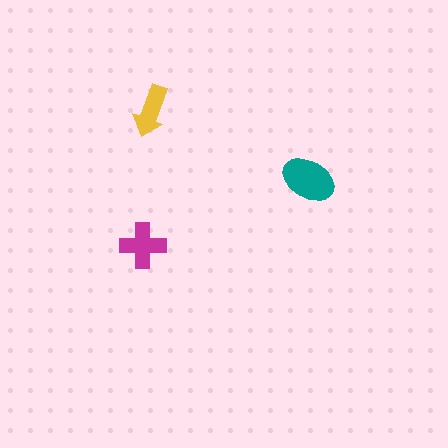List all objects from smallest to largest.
The yellow arrow, the magenta cross, the teal ellipse.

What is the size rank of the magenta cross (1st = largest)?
2nd.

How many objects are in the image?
There are 3 objects in the image.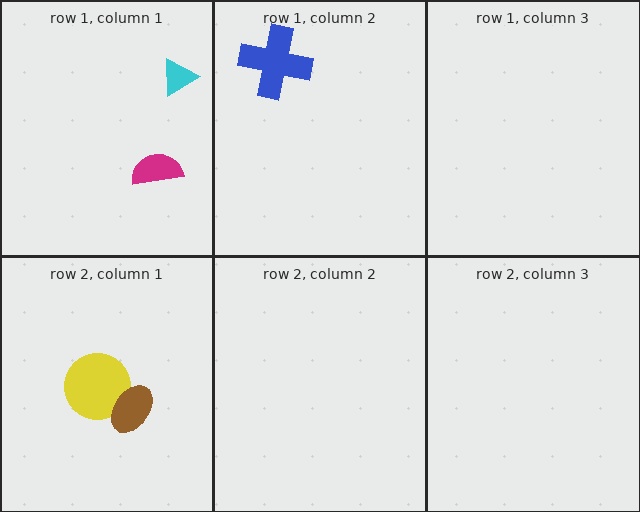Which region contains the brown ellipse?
The row 2, column 1 region.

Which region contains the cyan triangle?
The row 1, column 1 region.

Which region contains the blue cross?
The row 1, column 2 region.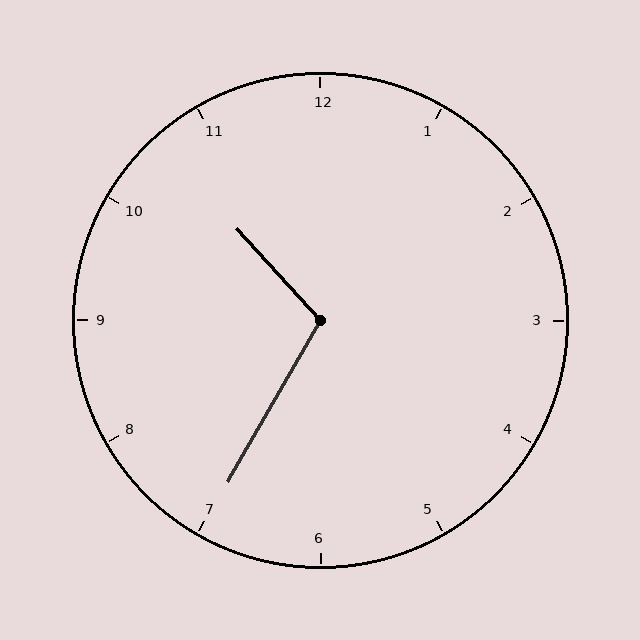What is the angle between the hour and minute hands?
Approximately 108 degrees.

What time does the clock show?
10:35.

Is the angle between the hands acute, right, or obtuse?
It is obtuse.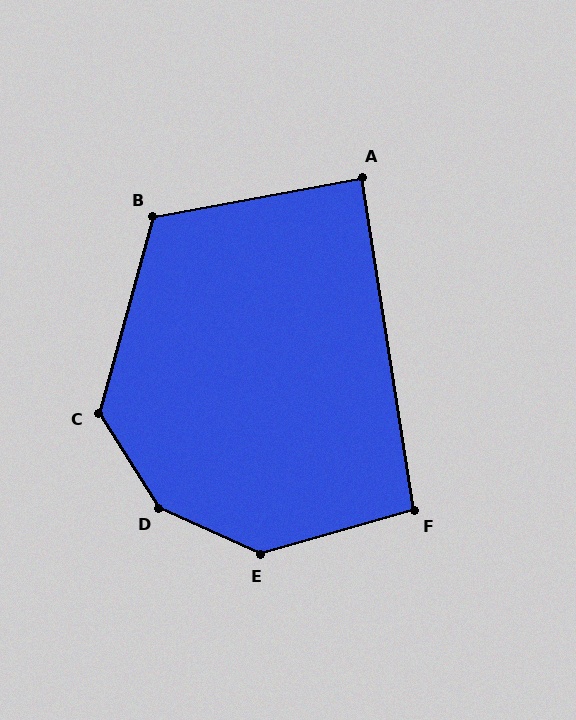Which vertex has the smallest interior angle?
A, at approximately 88 degrees.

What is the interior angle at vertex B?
Approximately 116 degrees (obtuse).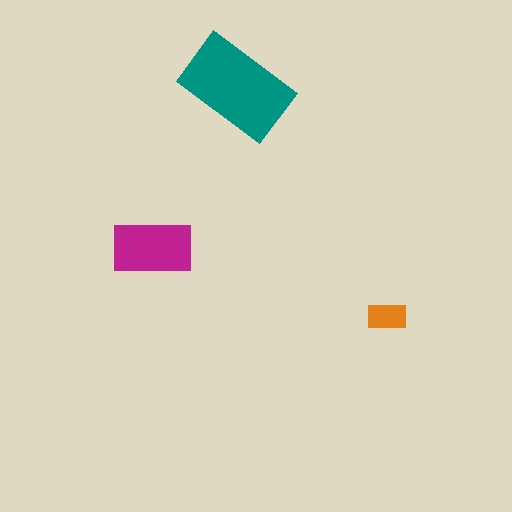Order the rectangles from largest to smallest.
the teal one, the magenta one, the orange one.